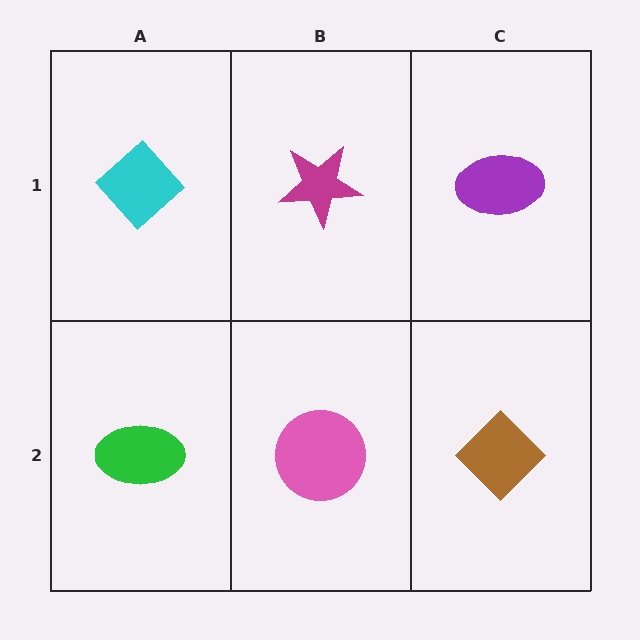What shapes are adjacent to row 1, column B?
A pink circle (row 2, column B), a cyan diamond (row 1, column A), a purple ellipse (row 1, column C).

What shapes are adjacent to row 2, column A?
A cyan diamond (row 1, column A), a pink circle (row 2, column B).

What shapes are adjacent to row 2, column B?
A magenta star (row 1, column B), a green ellipse (row 2, column A), a brown diamond (row 2, column C).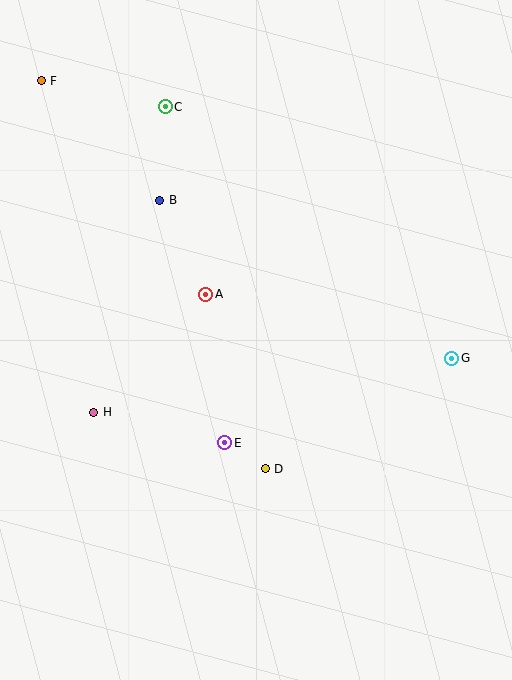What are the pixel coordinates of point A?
Point A is at (206, 294).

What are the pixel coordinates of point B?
Point B is at (160, 200).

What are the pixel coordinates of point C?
Point C is at (165, 107).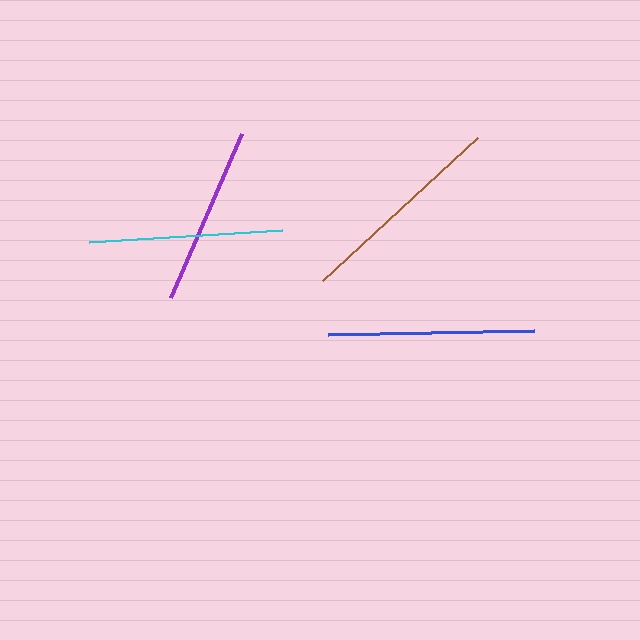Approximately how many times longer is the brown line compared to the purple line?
The brown line is approximately 1.2 times the length of the purple line.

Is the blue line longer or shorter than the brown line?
The brown line is longer than the blue line.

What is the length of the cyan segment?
The cyan segment is approximately 193 pixels long.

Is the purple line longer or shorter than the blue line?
The blue line is longer than the purple line.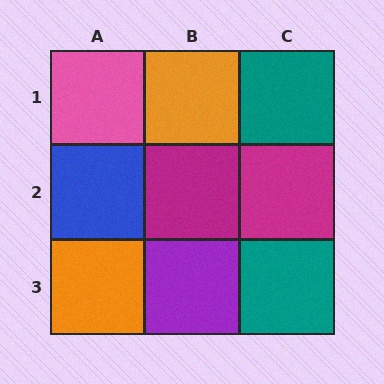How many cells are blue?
1 cell is blue.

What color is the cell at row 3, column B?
Purple.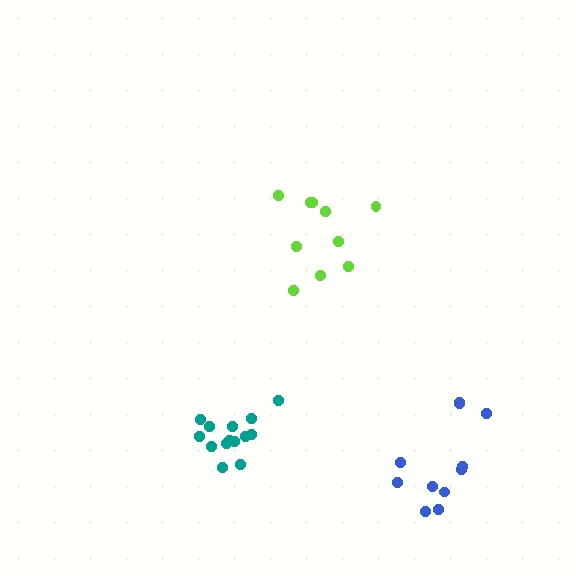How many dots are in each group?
Group 1: 14 dots, Group 2: 11 dots, Group 3: 10 dots (35 total).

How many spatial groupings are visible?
There are 3 spatial groupings.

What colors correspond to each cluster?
The clusters are colored: teal, blue, lime.